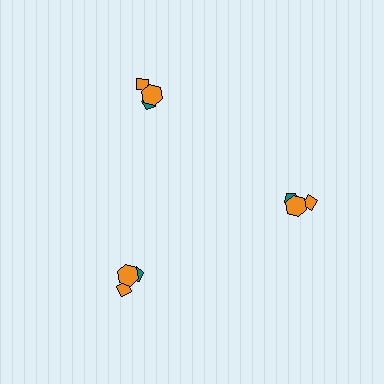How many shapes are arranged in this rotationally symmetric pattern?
There are 9 shapes, arranged in 3 groups of 3.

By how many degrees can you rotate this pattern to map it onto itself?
The pattern maps onto itself every 120 degrees of rotation.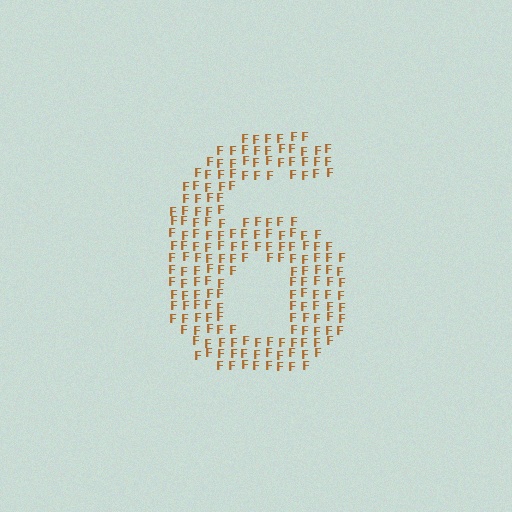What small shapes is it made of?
It is made of small letter F's.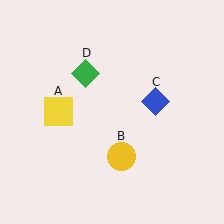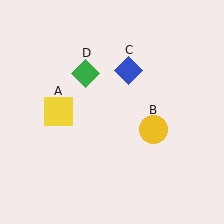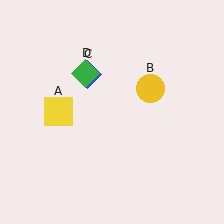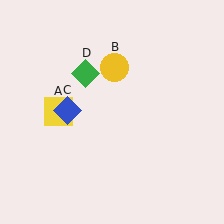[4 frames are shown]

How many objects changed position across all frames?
2 objects changed position: yellow circle (object B), blue diamond (object C).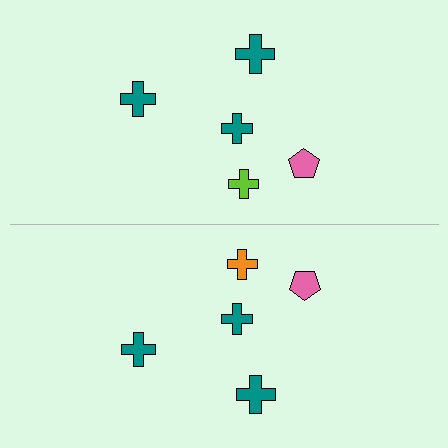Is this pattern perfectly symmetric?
No, the pattern is not perfectly symmetric. The orange cross on the bottom side breaks the symmetry — its mirror counterpart is lime.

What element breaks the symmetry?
The orange cross on the bottom side breaks the symmetry — its mirror counterpart is lime.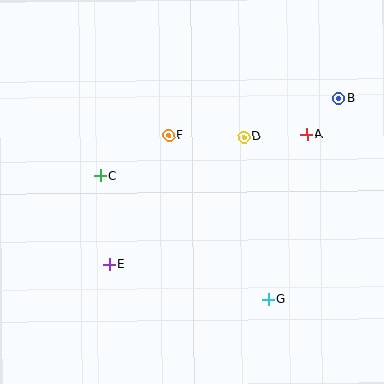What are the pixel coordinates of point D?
Point D is at (244, 137).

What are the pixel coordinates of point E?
Point E is at (109, 264).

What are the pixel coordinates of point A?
Point A is at (307, 134).